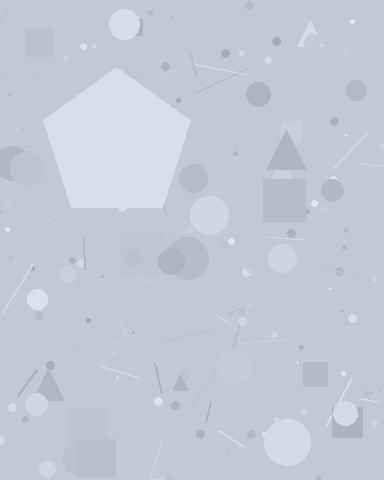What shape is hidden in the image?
A pentagon is hidden in the image.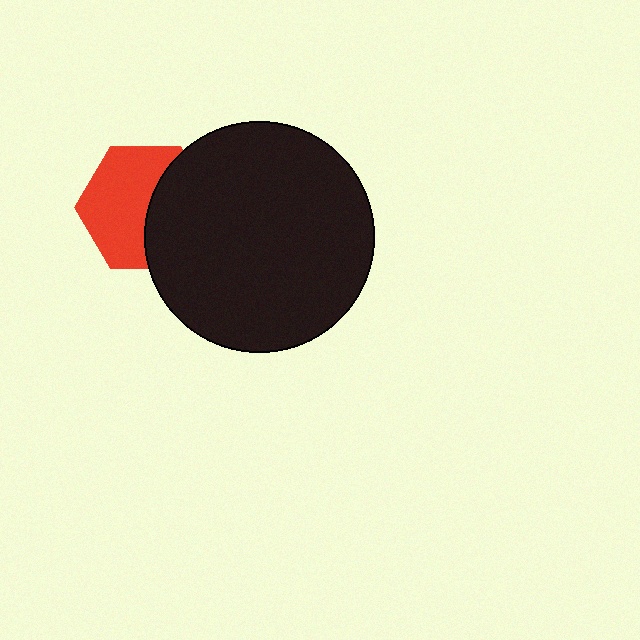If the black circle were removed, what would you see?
You would see the complete red hexagon.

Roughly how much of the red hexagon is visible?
About half of it is visible (roughly 59%).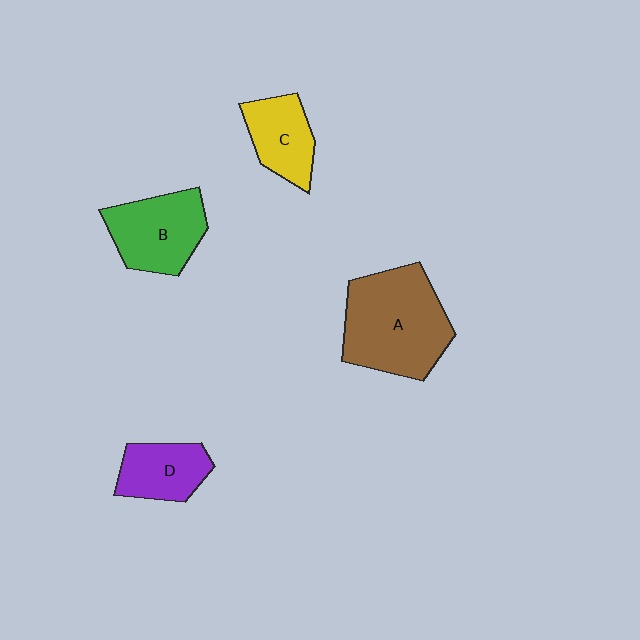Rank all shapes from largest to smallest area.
From largest to smallest: A (brown), B (green), C (yellow), D (purple).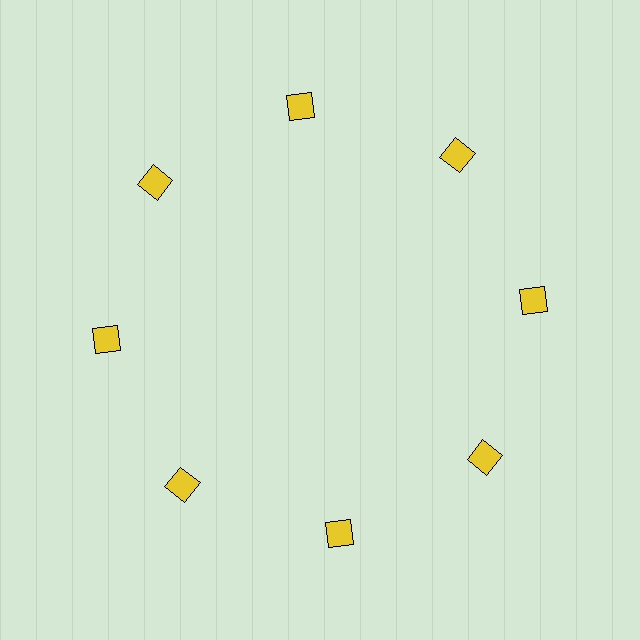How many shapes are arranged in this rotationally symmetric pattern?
There are 8 shapes, arranged in 8 groups of 1.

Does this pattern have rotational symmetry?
Yes, this pattern has 8-fold rotational symmetry. It looks the same after rotating 45 degrees around the center.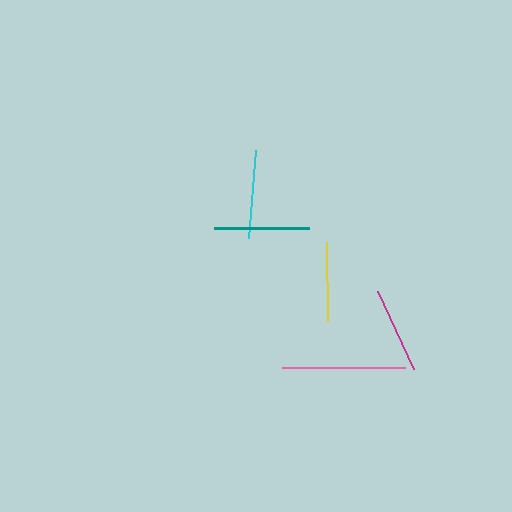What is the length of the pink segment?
The pink segment is approximately 123 pixels long.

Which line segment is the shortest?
The yellow line is the shortest at approximately 79 pixels.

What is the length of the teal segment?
The teal segment is approximately 94 pixels long.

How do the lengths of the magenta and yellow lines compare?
The magenta and yellow lines are approximately the same length.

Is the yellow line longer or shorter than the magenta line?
The magenta line is longer than the yellow line.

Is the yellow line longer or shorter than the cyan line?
The cyan line is longer than the yellow line.